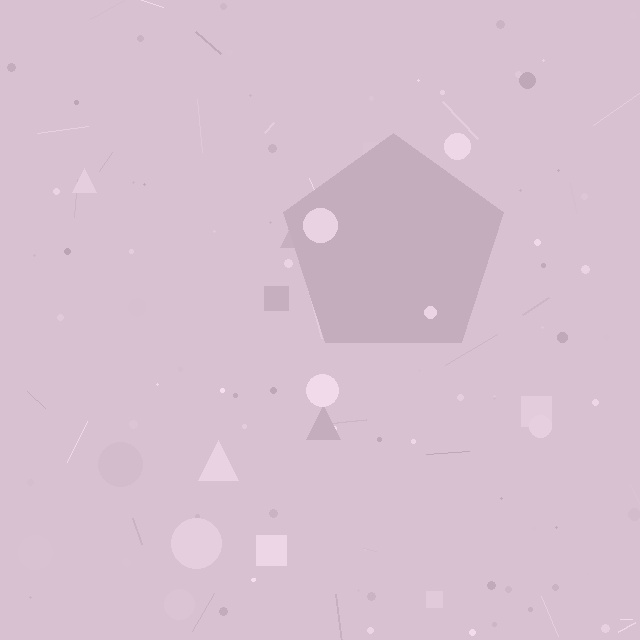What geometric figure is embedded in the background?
A pentagon is embedded in the background.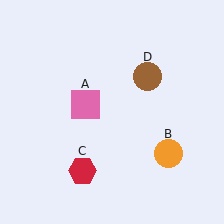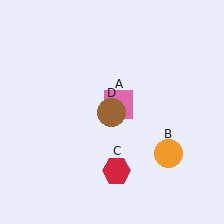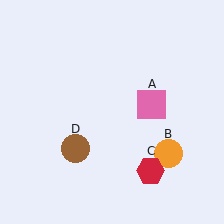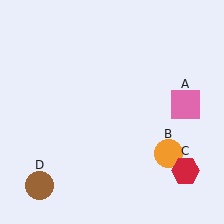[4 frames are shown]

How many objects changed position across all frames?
3 objects changed position: pink square (object A), red hexagon (object C), brown circle (object D).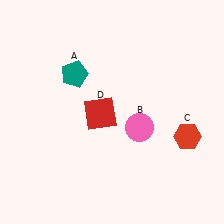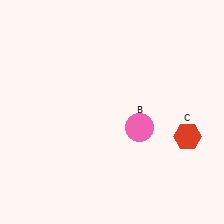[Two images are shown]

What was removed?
The red square (D), the teal pentagon (A) were removed in Image 2.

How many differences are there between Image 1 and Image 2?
There are 2 differences between the two images.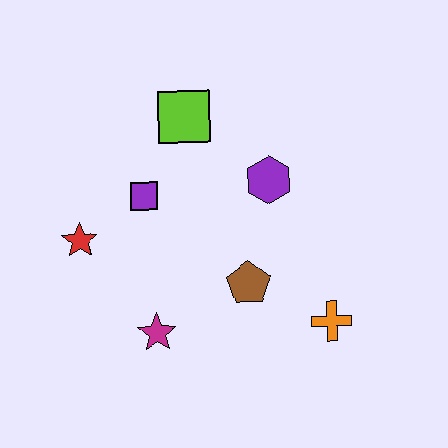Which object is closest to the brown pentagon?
The orange cross is closest to the brown pentagon.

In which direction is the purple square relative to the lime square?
The purple square is below the lime square.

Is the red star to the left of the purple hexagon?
Yes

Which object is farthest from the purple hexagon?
The red star is farthest from the purple hexagon.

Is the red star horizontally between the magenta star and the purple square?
No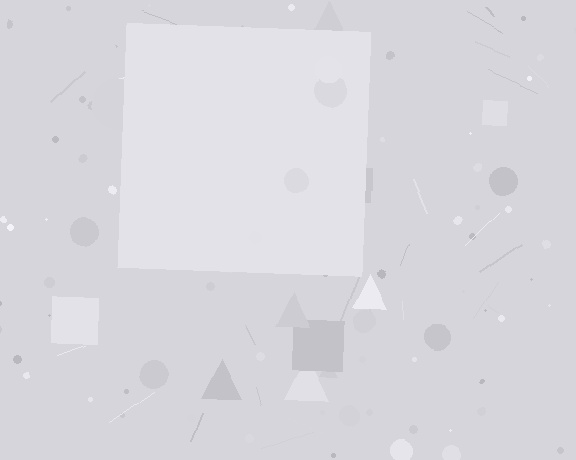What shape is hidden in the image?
A square is hidden in the image.